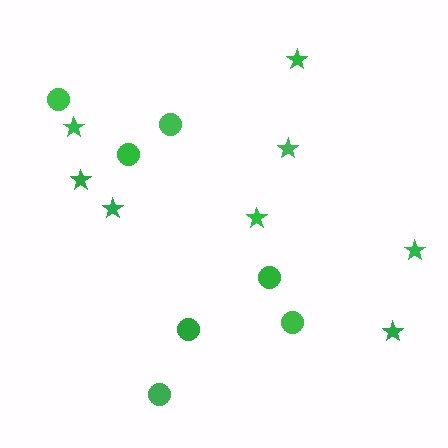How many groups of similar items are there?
There are 2 groups: one group of circles (7) and one group of stars (8).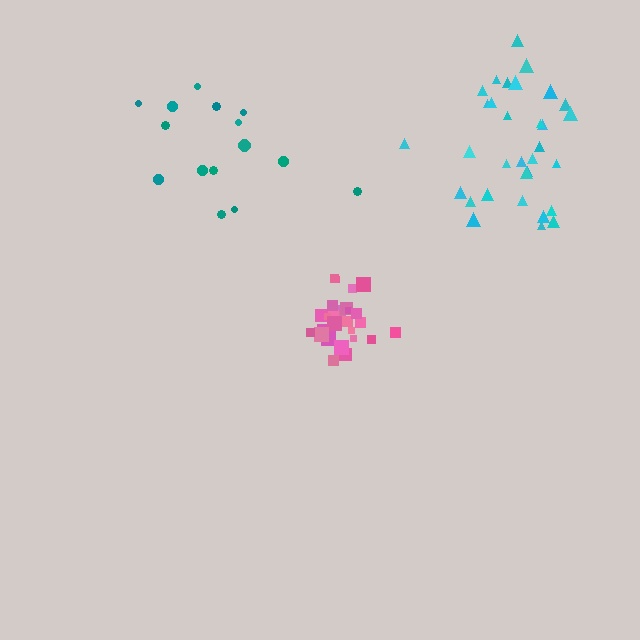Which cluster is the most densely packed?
Pink.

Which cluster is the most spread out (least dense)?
Teal.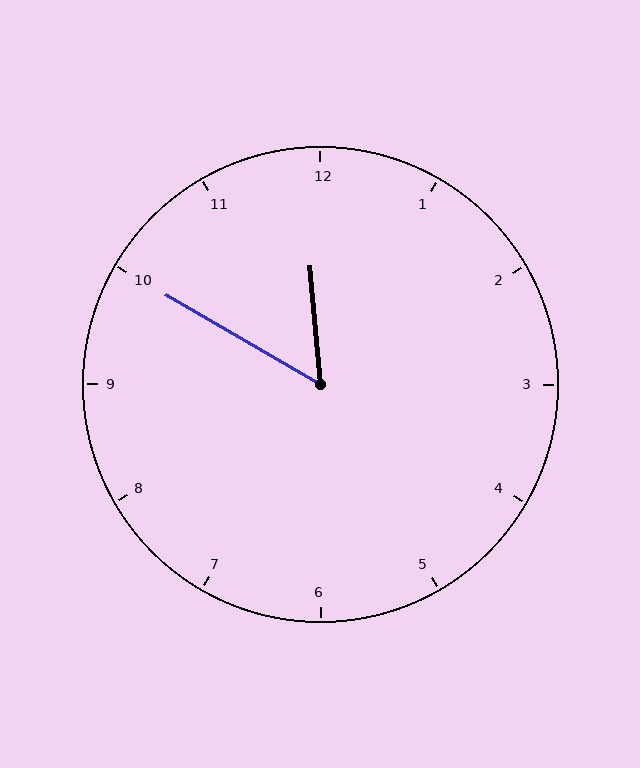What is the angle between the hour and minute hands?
Approximately 55 degrees.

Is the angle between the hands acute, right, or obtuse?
It is acute.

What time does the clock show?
11:50.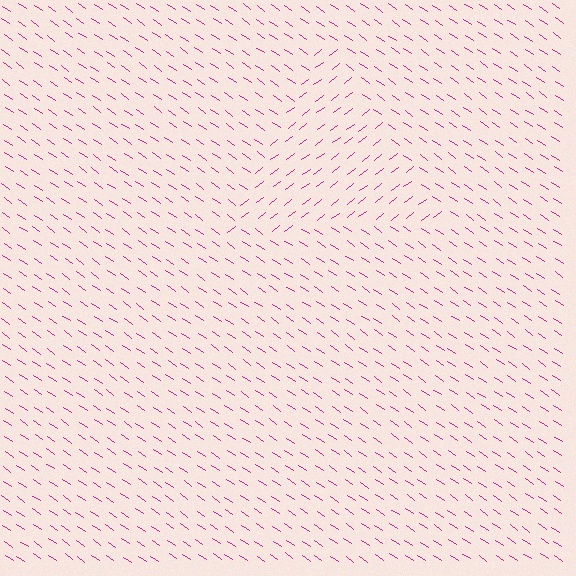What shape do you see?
I see a triangle.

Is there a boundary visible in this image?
Yes, there is a texture boundary formed by a change in line orientation.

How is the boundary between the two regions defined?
The boundary is defined purely by a change in line orientation (approximately 71 degrees difference). All lines are the same color and thickness.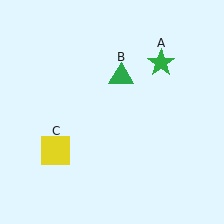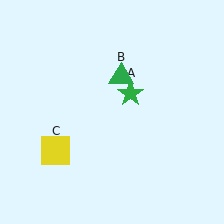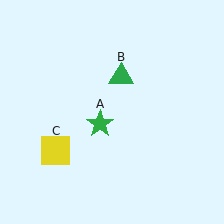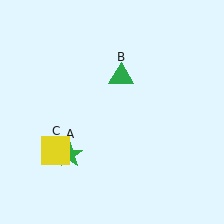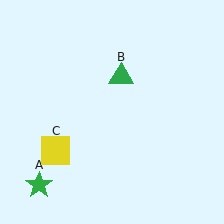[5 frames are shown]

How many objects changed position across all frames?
1 object changed position: green star (object A).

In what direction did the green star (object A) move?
The green star (object A) moved down and to the left.